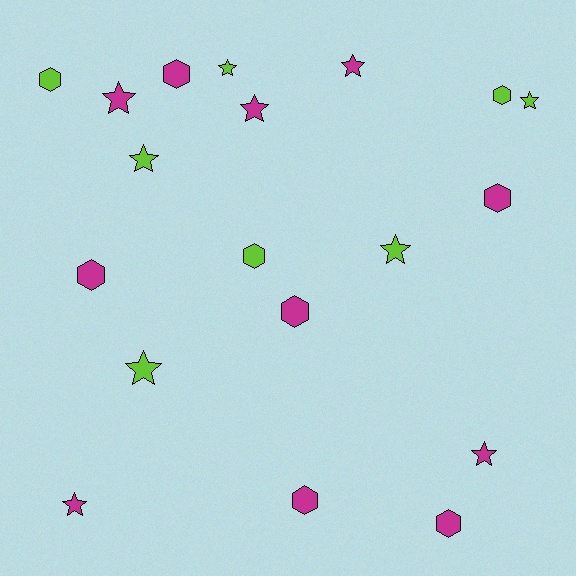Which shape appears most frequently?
Star, with 10 objects.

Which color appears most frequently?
Magenta, with 11 objects.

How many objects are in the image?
There are 19 objects.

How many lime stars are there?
There are 5 lime stars.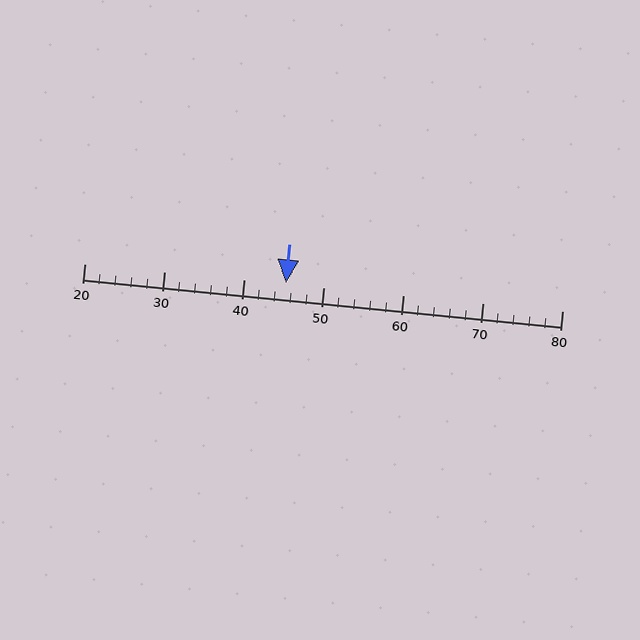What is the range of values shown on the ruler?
The ruler shows values from 20 to 80.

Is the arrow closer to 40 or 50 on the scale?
The arrow is closer to 50.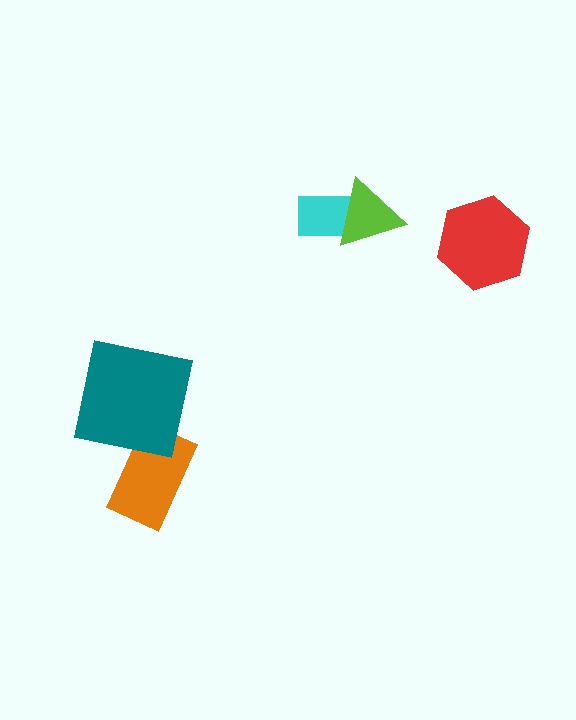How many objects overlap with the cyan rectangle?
1 object overlaps with the cyan rectangle.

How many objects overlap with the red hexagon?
0 objects overlap with the red hexagon.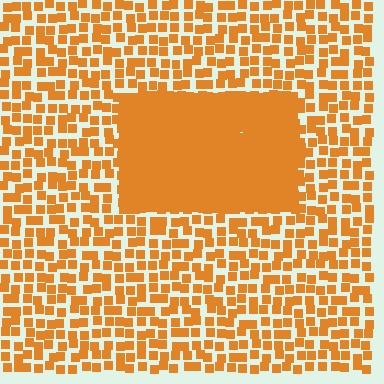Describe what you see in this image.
The image contains small orange elements arranged at two different densities. A rectangle-shaped region is visible where the elements are more densely packed than the surrounding area.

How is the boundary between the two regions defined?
The boundary is defined by a change in element density (approximately 2.9x ratio). All elements are the same color, size, and shape.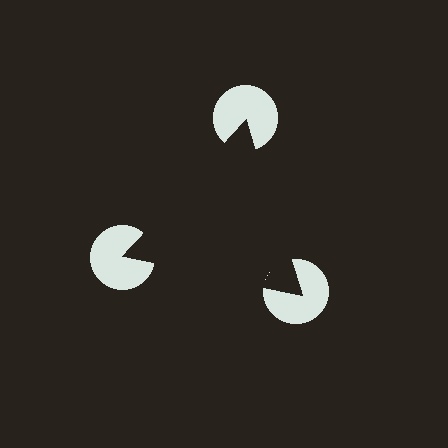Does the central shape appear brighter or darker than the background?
It typically appears slightly darker than the background, even though no actual brightness change is drawn.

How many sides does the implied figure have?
3 sides.